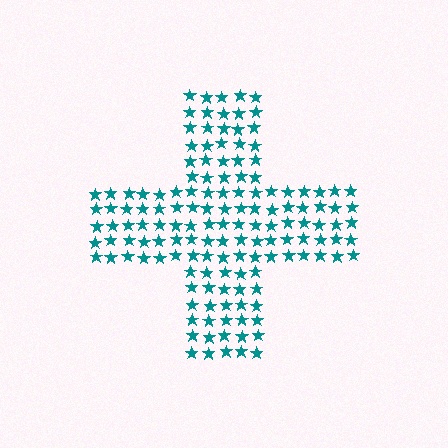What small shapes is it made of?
It is made of small stars.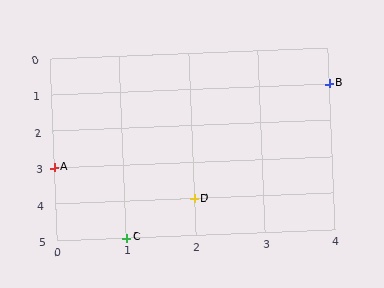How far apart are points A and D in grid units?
Points A and D are 2 columns and 1 row apart (about 2.2 grid units diagonally).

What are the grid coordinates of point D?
Point D is at grid coordinates (2, 4).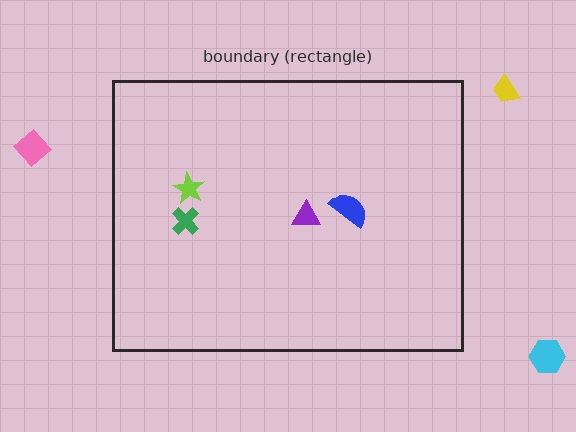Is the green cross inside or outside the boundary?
Inside.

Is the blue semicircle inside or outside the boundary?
Inside.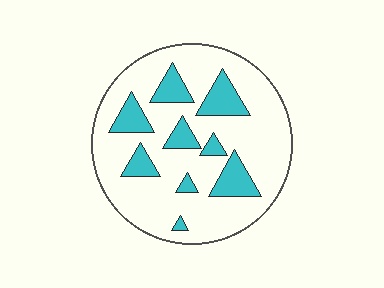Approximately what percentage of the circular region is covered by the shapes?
Approximately 20%.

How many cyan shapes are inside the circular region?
9.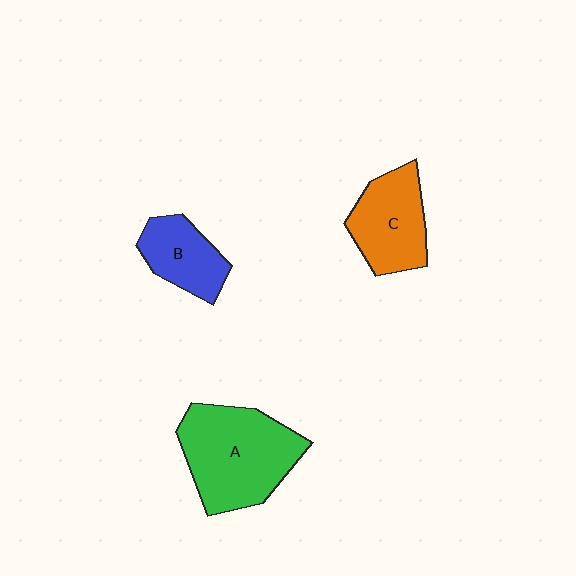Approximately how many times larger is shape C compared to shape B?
Approximately 1.3 times.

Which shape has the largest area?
Shape A (green).